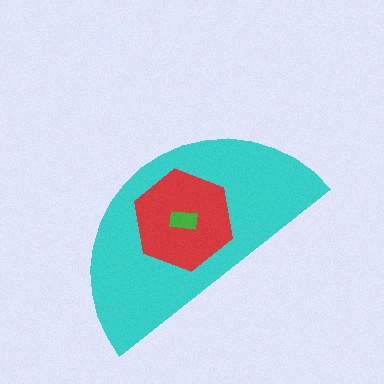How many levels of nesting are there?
3.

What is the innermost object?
The green rectangle.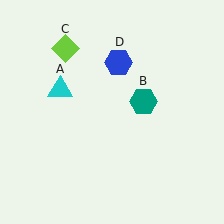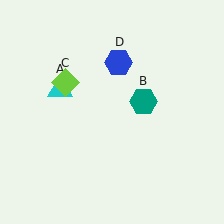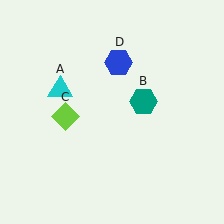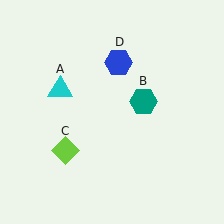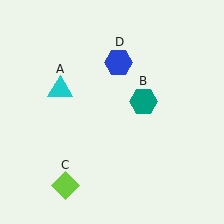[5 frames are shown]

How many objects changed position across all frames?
1 object changed position: lime diamond (object C).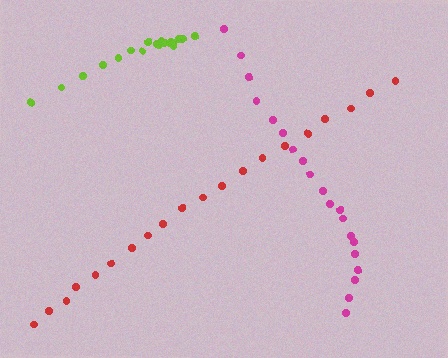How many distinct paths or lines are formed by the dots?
There are 3 distinct paths.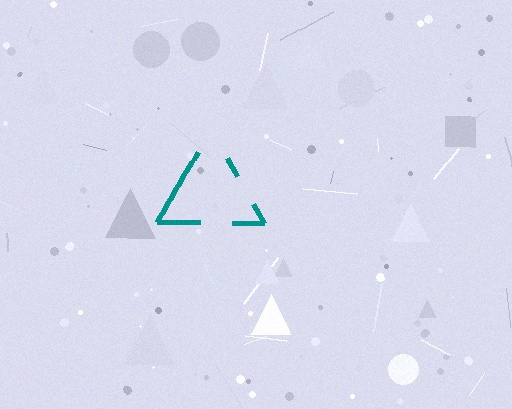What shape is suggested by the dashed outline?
The dashed outline suggests a triangle.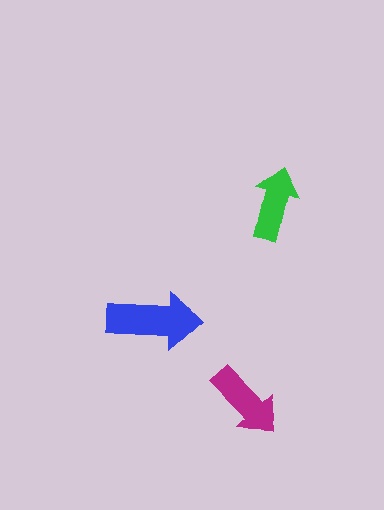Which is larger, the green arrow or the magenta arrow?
The magenta one.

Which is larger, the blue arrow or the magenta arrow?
The blue one.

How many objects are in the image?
There are 3 objects in the image.